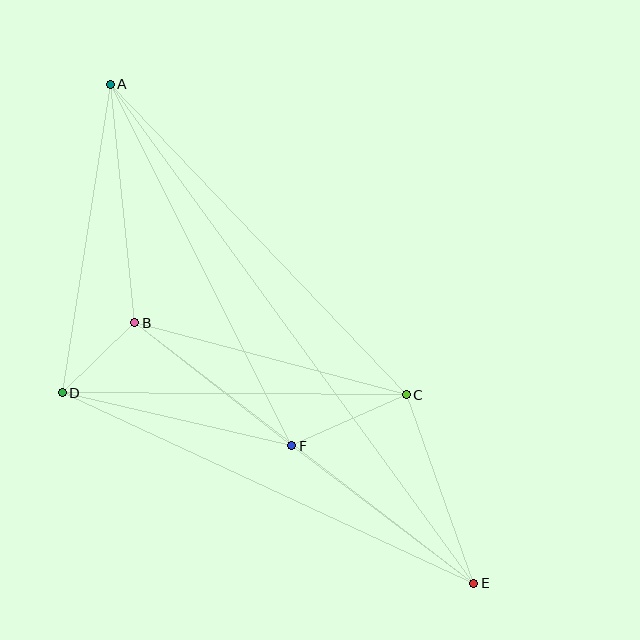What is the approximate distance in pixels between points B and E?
The distance between B and E is approximately 428 pixels.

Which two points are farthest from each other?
Points A and E are farthest from each other.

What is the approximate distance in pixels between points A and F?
The distance between A and F is approximately 404 pixels.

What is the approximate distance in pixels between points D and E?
The distance between D and E is approximately 454 pixels.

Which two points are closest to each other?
Points B and D are closest to each other.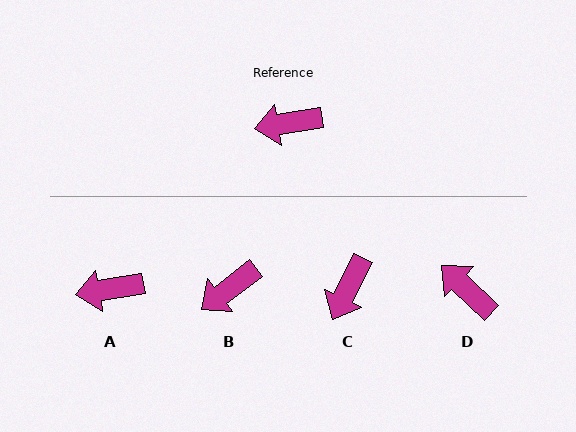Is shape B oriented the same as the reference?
No, it is off by about 28 degrees.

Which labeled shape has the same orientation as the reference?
A.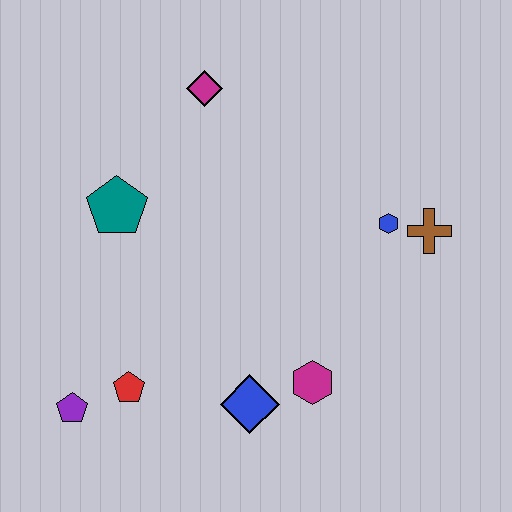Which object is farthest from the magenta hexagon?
The magenta diamond is farthest from the magenta hexagon.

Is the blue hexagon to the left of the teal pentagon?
No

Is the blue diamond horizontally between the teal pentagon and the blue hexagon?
Yes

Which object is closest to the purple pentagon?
The red pentagon is closest to the purple pentagon.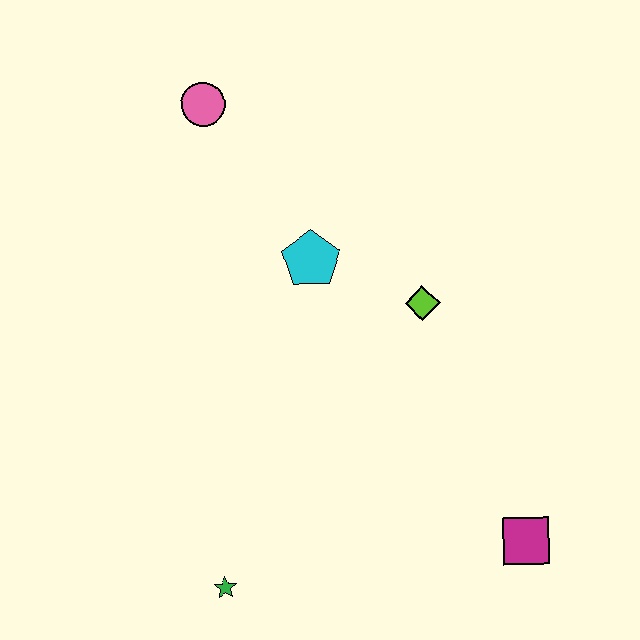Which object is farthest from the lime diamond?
The green star is farthest from the lime diamond.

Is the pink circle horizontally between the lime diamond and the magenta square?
No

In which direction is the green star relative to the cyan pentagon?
The green star is below the cyan pentagon.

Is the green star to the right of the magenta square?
No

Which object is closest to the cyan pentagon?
The lime diamond is closest to the cyan pentagon.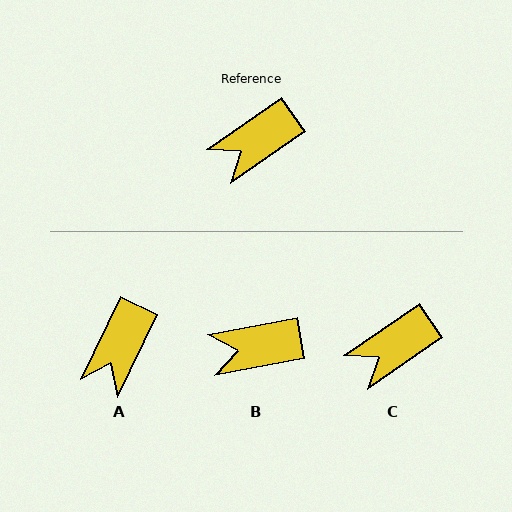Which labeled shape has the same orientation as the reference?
C.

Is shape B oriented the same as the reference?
No, it is off by about 24 degrees.